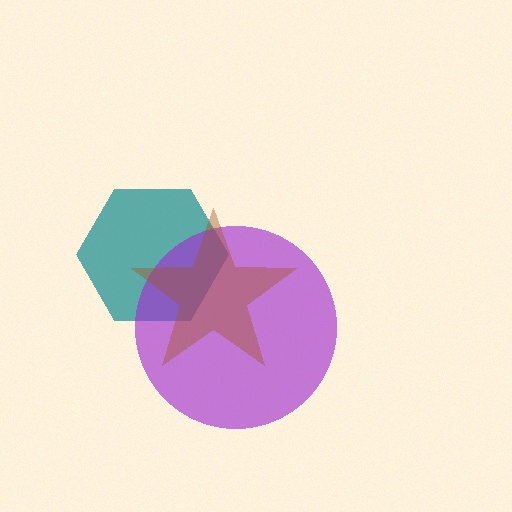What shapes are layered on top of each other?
The layered shapes are: a teal hexagon, a purple circle, a brown star.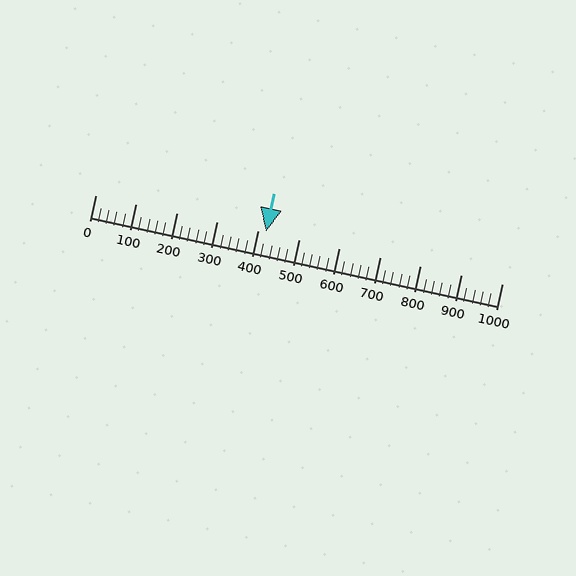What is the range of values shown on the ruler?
The ruler shows values from 0 to 1000.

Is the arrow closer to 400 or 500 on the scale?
The arrow is closer to 400.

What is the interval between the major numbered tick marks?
The major tick marks are spaced 100 units apart.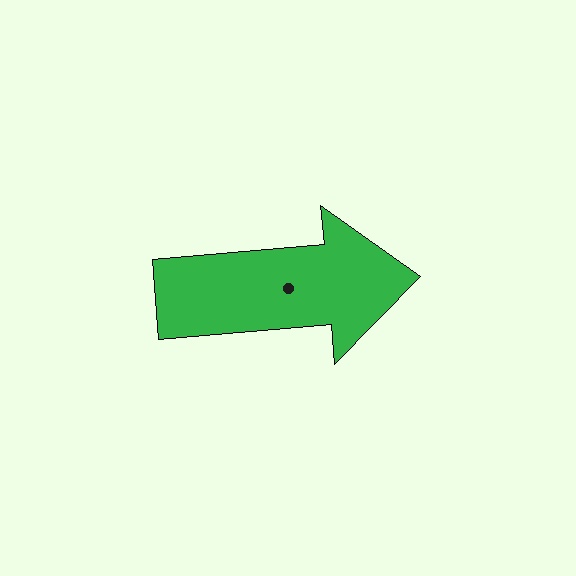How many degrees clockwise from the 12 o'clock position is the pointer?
Approximately 85 degrees.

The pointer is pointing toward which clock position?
Roughly 3 o'clock.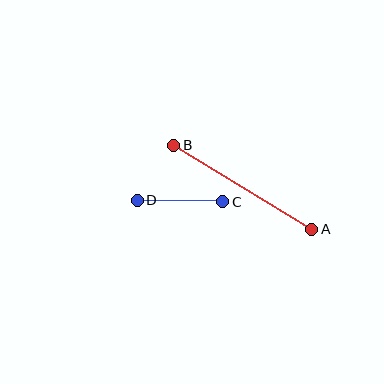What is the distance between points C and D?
The distance is approximately 85 pixels.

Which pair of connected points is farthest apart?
Points A and B are farthest apart.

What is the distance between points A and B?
The distance is approximately 161 pixels.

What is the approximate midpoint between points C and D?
The midpoint is at approximately (180, 201) pixels.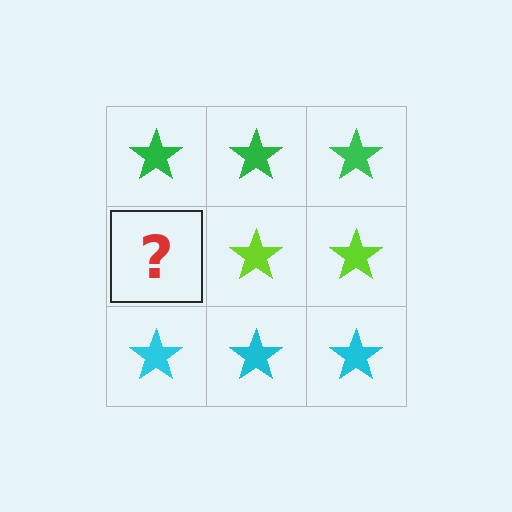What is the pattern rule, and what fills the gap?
The rule is that each row has a consistent color. The gap should be filled with a lime star.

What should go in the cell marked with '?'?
The missing cell should contain a lime star.